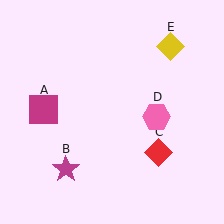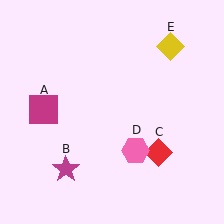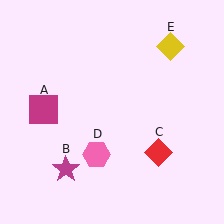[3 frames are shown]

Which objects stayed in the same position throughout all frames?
Magenta square (object A) and magenta star (object B) and red diamond (object C) and yellow diamond (object E) remained stationary.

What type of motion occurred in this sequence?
The pink hexagon (object D) rotated clockwise around the center of the scene.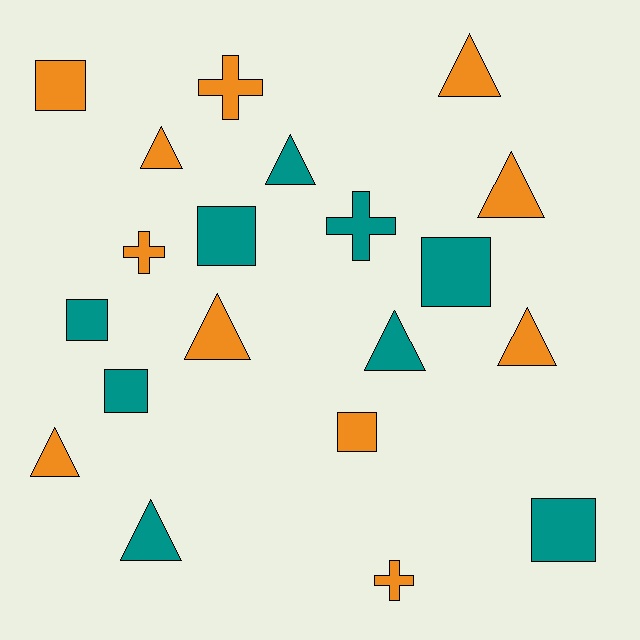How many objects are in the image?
There are 20 objects.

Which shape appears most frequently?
Triangle, with 9 objects.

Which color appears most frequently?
Orange, with 11 objects.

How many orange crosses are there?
There are 3 orange crosses.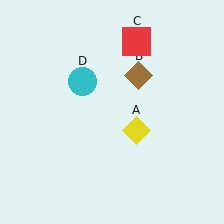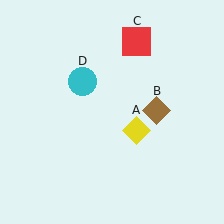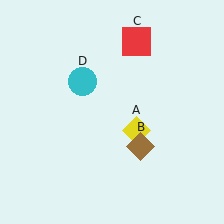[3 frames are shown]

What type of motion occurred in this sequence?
The brown diamond (object B) rotated clockwise around the center of the scene.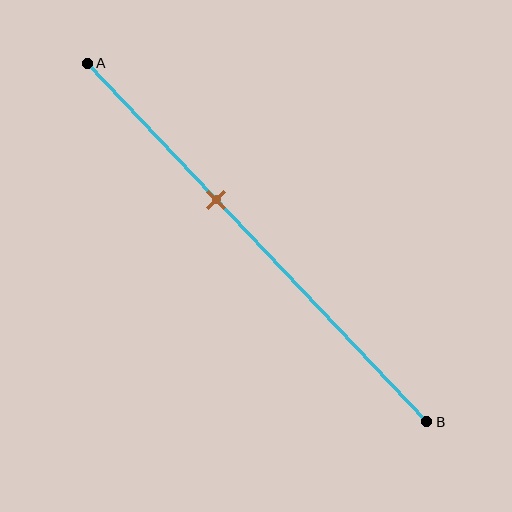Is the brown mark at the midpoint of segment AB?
No, the mark is at about 40% from A, not at the 50% midpoint.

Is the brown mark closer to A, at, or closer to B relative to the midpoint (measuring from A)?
The brown mark is closer to point A than the midpoint of segment AB.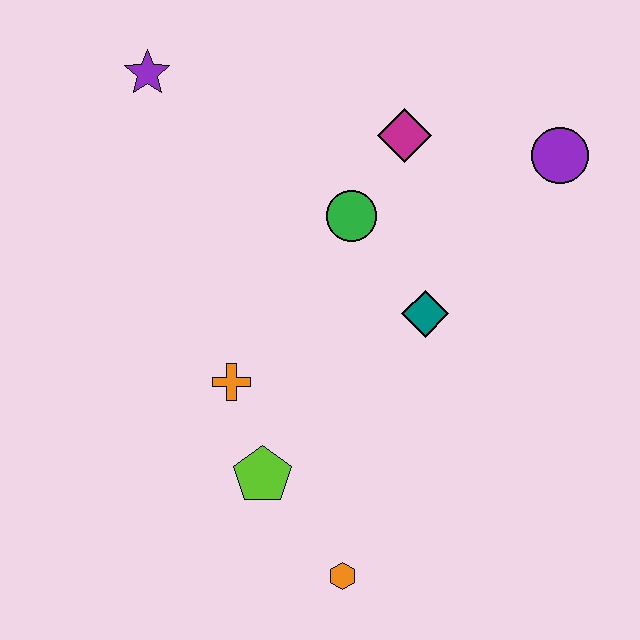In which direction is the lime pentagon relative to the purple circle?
The lime pentagon is below the purple circle.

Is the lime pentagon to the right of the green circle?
No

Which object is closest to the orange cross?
The lime pentagon is closest to the orange cross.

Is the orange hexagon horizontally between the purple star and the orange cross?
No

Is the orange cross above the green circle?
No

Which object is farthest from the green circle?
The orange hexagon is farthest from the green circle.